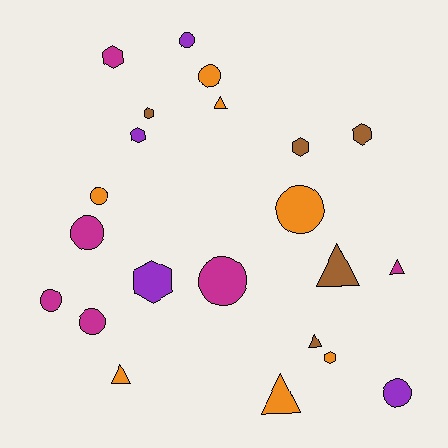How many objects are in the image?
There are 22 objects.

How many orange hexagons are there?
There is 1 orange hexagon.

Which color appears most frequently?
Orange, with 7 objects.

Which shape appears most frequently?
Circle, with 9 objects.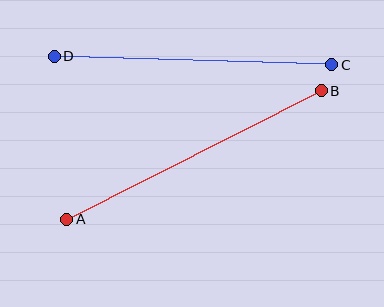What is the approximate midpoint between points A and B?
The midpoint is at approximately (194, 155) pixels.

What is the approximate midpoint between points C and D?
The midpoint is at approximately (193, 61) pixels.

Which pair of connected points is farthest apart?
Points A and B are farthest apart.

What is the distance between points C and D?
The distance is approximately 278 pixels.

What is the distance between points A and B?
The distance is approximately 285 pixels.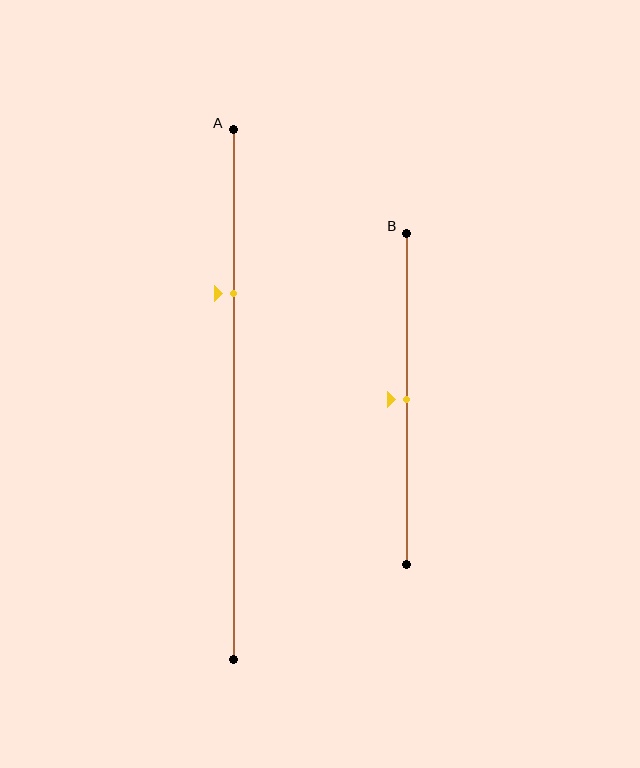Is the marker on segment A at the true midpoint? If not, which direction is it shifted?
No, the marker on segment A is shifted upward by about 19% of the segment length.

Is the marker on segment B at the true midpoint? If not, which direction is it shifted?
Yes, the marker on segment B is at the true midpoint.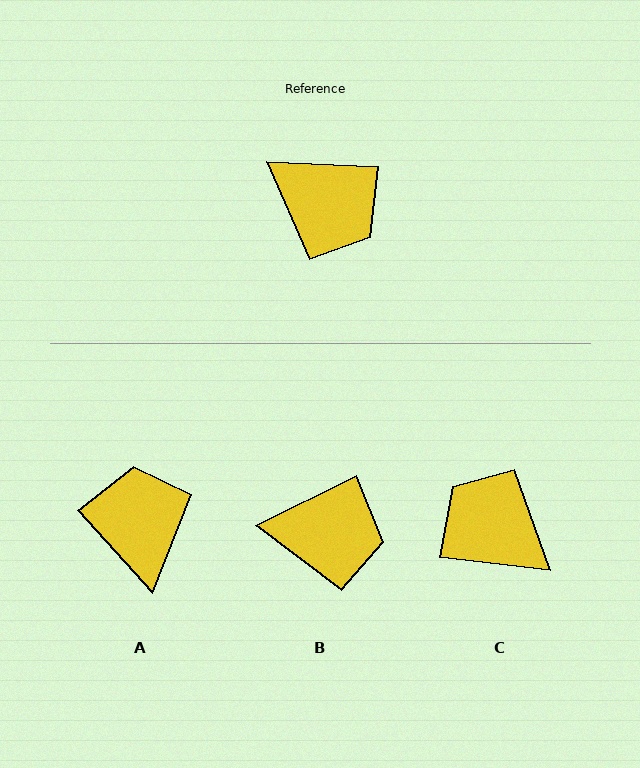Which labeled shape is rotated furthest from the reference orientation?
C, about 176 degrees away.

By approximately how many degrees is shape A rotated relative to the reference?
Approximately 135 degrees counter-clockwise.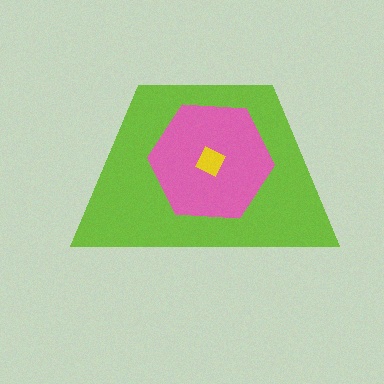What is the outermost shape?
The lime trapezoid.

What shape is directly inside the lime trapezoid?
The pink hexagon.